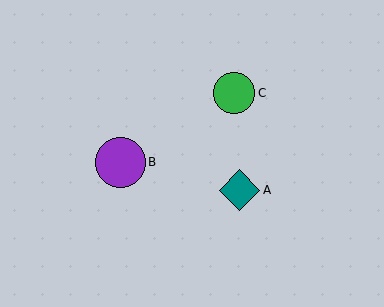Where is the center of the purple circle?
The center of the purple circle is at (120, 162).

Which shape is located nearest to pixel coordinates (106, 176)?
The purple circle (labeled B) at (120, 162) is nearest to that location.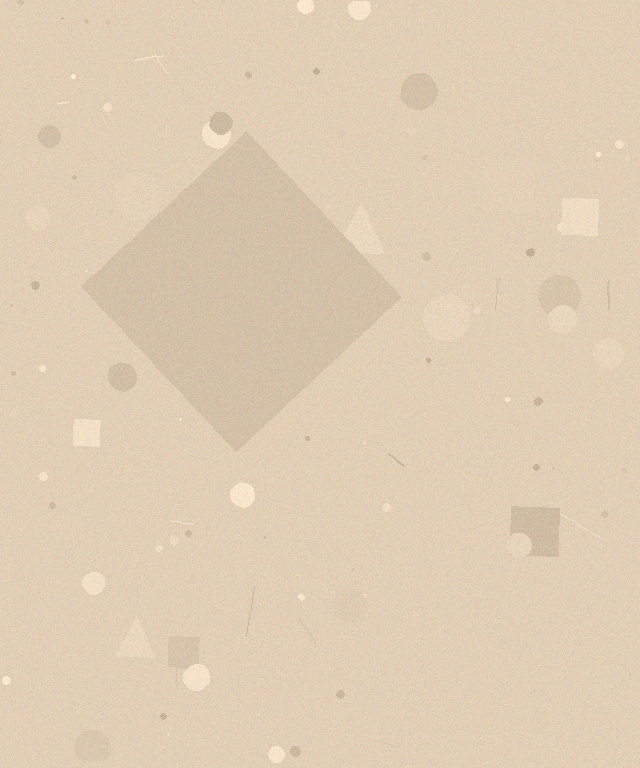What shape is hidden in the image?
A diamond is hidden in the image.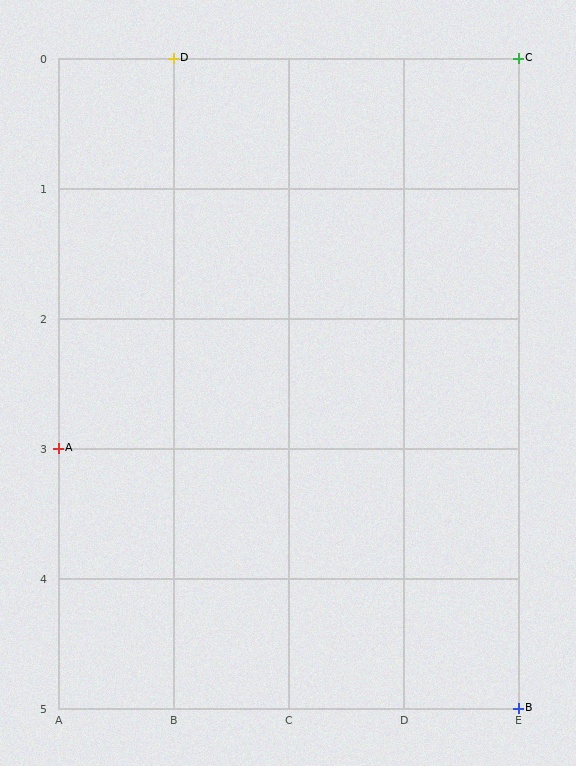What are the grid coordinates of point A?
Point A is at grid coordinates (A, 3).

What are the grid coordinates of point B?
Point B is at grid coordinates (E, 5).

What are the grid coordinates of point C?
Point C is at grid coordinates (E, 0).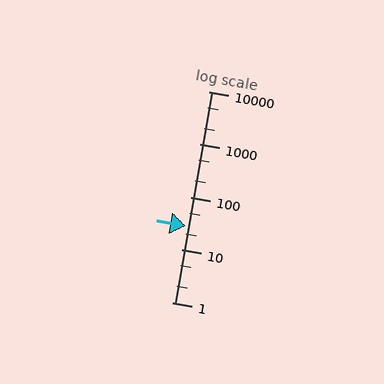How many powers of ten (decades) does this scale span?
The scale spans 4 decades, from 1 to 10000.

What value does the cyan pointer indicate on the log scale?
The pointer indicates approximately 28.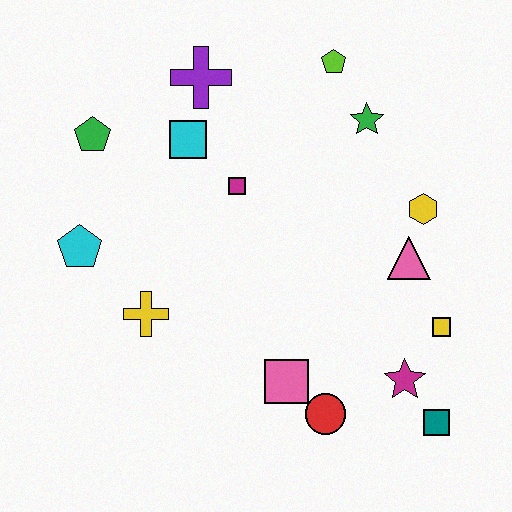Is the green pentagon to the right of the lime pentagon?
No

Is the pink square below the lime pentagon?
Yes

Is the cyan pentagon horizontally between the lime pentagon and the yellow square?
No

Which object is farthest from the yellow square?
The green pentagon is farthest from the yellow square.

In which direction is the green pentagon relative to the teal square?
The green pentagon is to the left of the teal square.